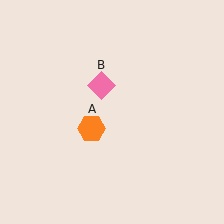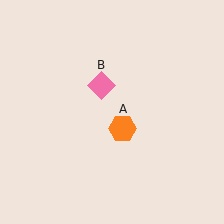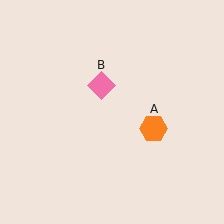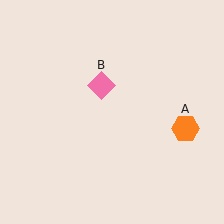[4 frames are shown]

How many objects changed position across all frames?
1 object changed position: orange hexagon (object A).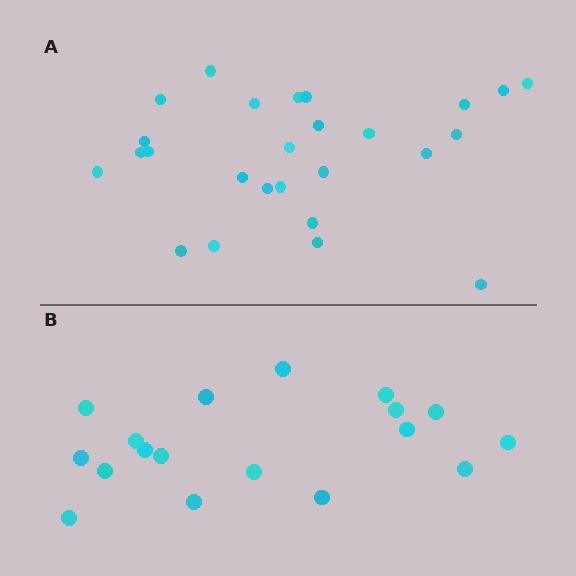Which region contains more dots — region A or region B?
Region A (the top region) has more dots.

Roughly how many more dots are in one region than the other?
Region A has roughly 8 or so more dots than region B.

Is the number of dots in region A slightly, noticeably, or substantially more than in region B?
Region A has noticeably more, but not dramatically so. The ratio is roughly 1.4 to 1.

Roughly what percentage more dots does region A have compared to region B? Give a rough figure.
About 45% more.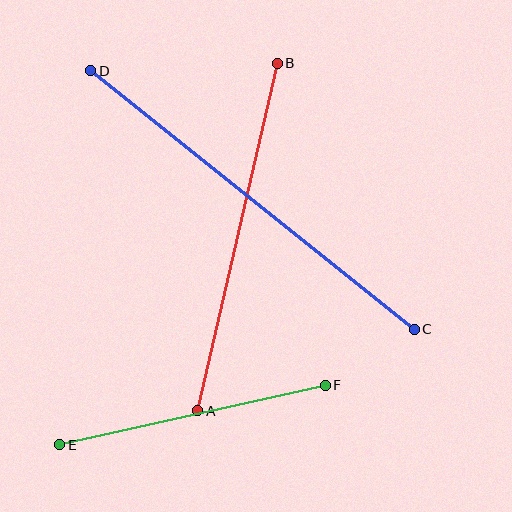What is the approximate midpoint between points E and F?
The midpoint is at approximately (193, 415) pixels.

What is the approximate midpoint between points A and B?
The midpoint is at approximately (237, 237) pixels.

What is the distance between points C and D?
The distance is approximately 414 pixels.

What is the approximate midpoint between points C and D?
The midpoint is at approximately (253, 200) pixels.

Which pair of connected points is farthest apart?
Points C and D are farthest apart.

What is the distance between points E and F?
The distance is approximately 272 pixels.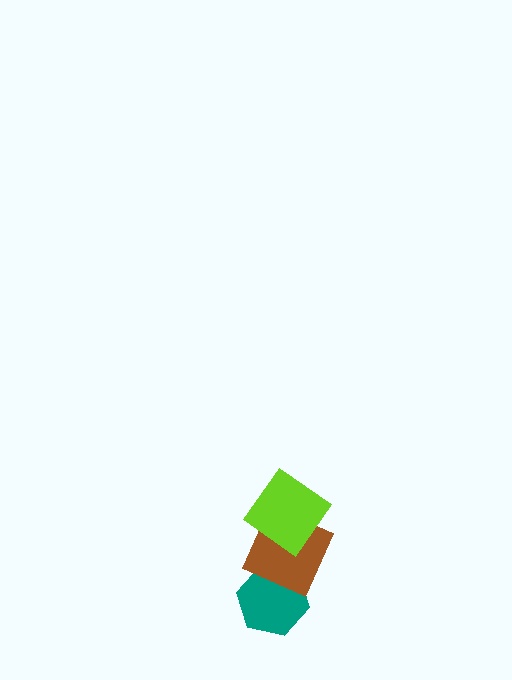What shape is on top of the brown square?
The lime diamond is on top of the brown square.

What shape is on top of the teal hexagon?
The brown square is on top of the teal hexagon.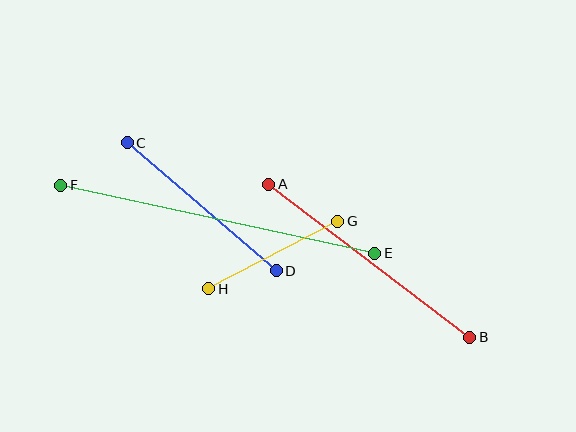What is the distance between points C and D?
The distance is approximately 196 pixels.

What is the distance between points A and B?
The distance is approximately 253 pixels.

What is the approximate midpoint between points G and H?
The midpoint is at approximately (273, 255) pixels.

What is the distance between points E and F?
The distance is approximately 321 pixels.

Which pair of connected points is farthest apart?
Points E and F are farthest apart.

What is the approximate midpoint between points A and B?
The midpoint is at approximately (369, 261) pixels.